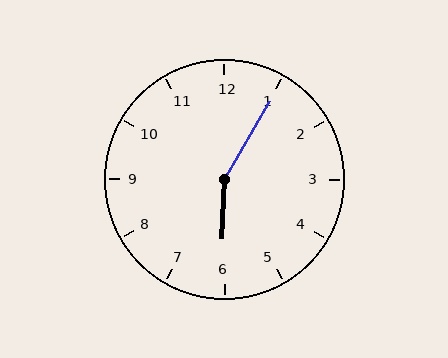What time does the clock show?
6:05.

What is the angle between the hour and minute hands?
Approximately 152 degrees.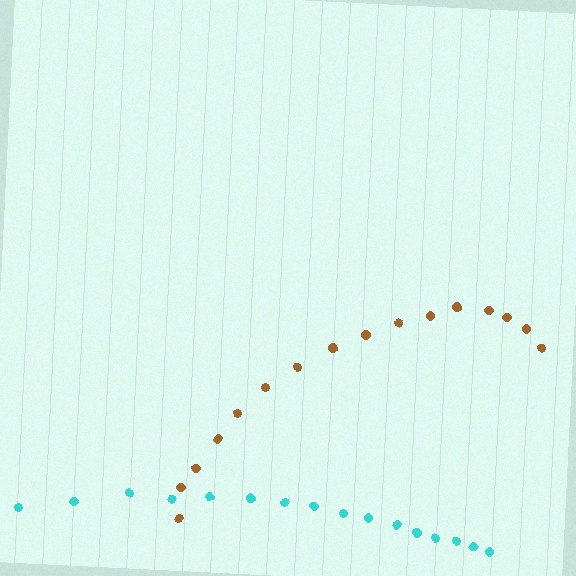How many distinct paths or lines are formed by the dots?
There are 2 distinct paths.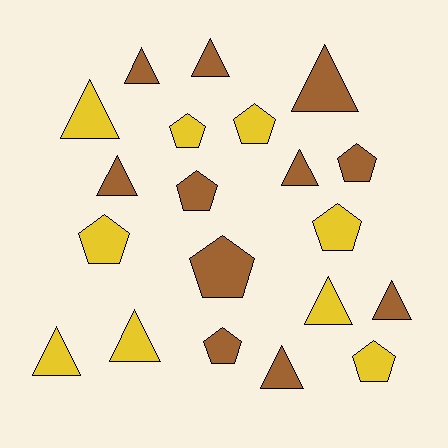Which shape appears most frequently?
Triangle, with 11 objects.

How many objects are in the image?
There are 20 objects.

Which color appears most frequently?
Brown, with 11 objects.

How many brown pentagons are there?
There are 4 brown pentagons.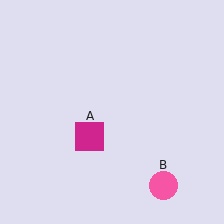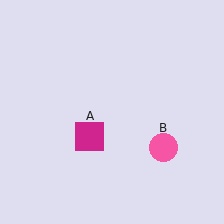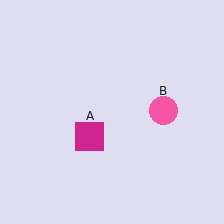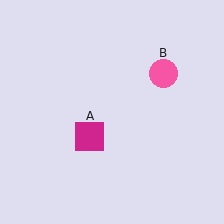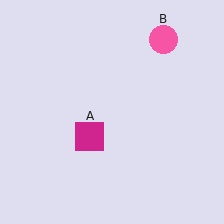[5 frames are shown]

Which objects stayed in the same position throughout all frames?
Magenta square (object A) remained stationary.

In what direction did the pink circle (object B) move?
The pink circle (object B) moved up.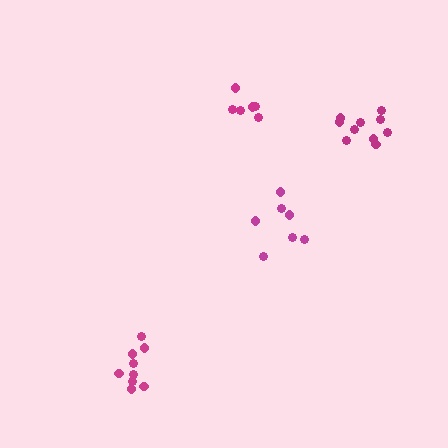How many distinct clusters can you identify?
There are 4 distinct clusters.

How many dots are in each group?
Group 1: 9 dots, Group 2: 6 dots, Group 3: 7 dots, Group 4: 10 dots (32 total).